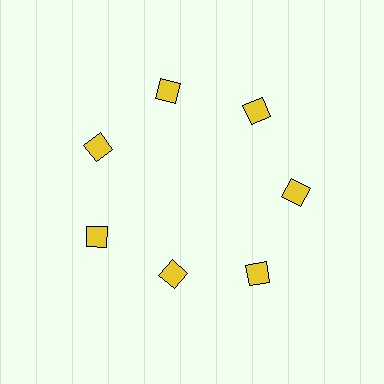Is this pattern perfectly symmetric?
No. The 7 yellow diamonds are arranged in a ring, but one element near the 6 o'clock position is pulled inward toward the center, breaking the 7-fold rotational symmetry.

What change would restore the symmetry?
The symmetry would be restored by moving it outward, back onto the ring so that all 7 diamonds sit at equal angles and equal distance from the center.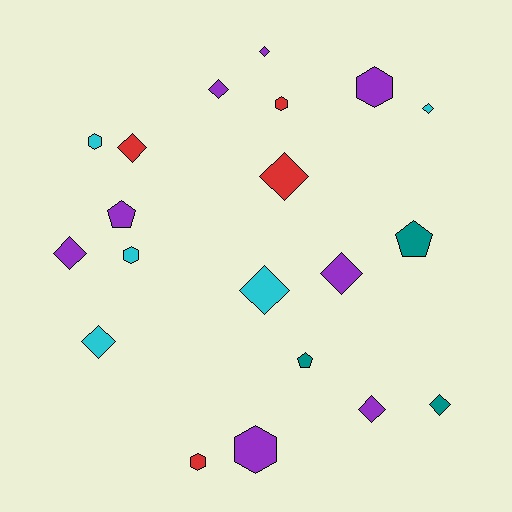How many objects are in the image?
There are 20 objects.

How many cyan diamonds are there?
There are 3 cyan diamonds.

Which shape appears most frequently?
Diamond, with 11 objects.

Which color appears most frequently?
Purple, with 8 objects.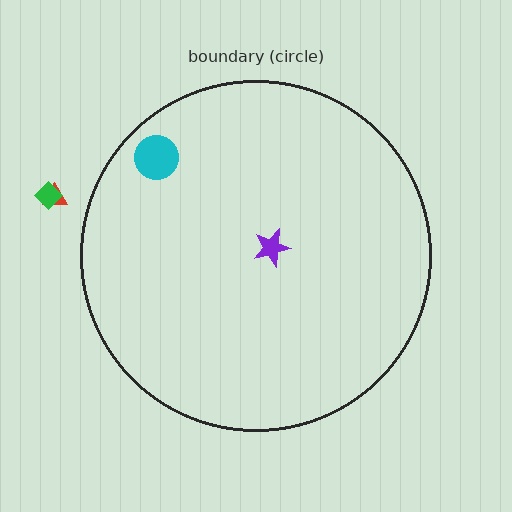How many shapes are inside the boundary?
2 inside, 2 outside.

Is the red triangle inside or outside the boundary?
Outside.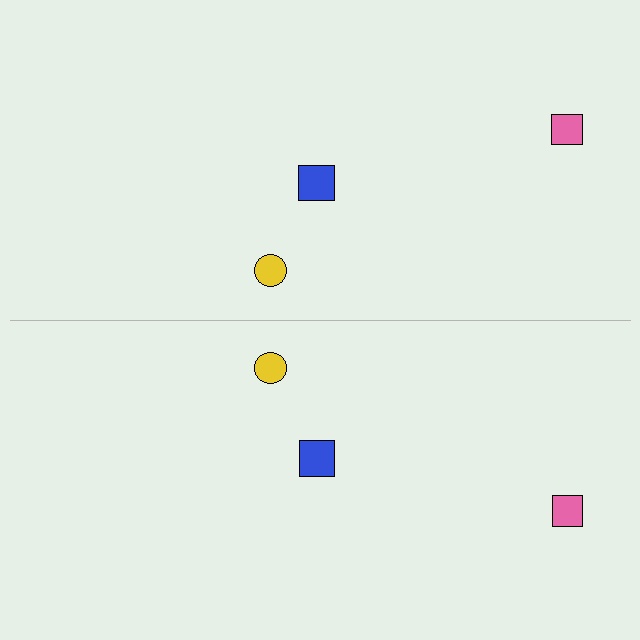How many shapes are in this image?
There are 6 shapes in this image.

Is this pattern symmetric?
Yes, this pattern has bilateral (reflection) symmetry.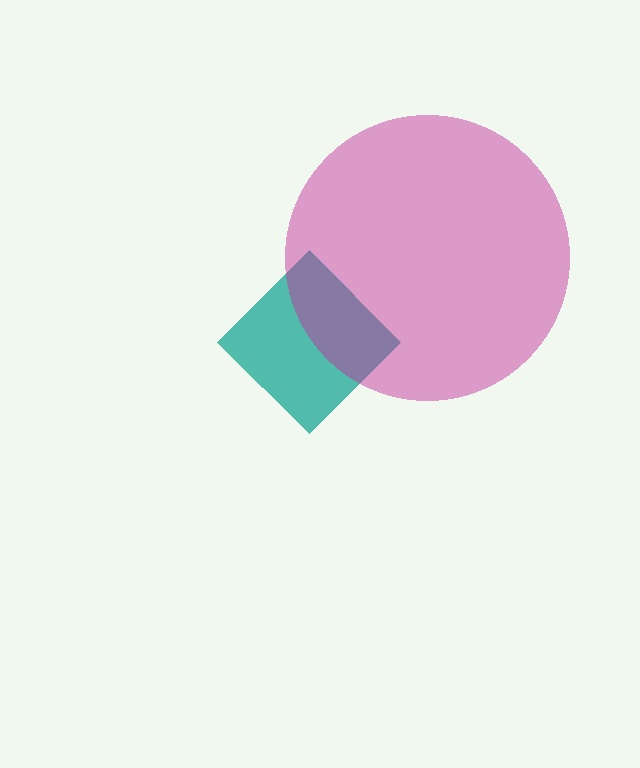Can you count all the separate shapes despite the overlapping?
Yes, there are 2 separate shapes.